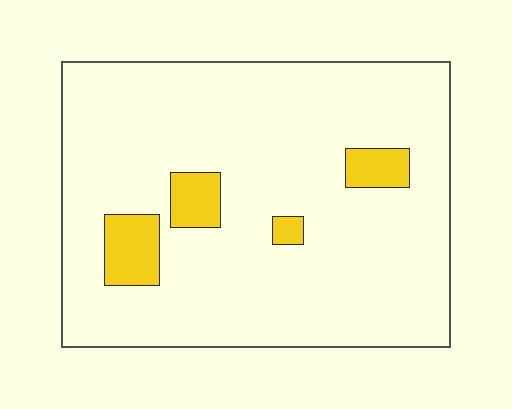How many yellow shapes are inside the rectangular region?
4.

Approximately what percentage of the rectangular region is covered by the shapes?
Approximately 10%.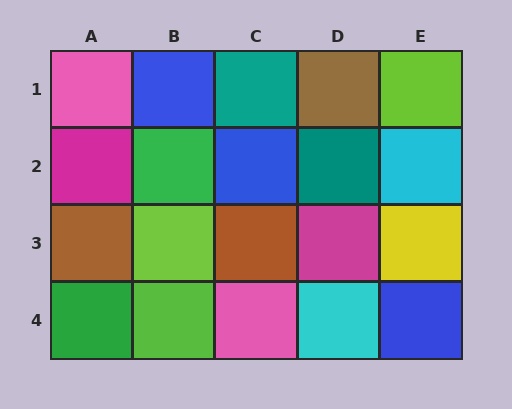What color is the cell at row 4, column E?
Blue.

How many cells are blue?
3 cells are blue.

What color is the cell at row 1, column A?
Pink.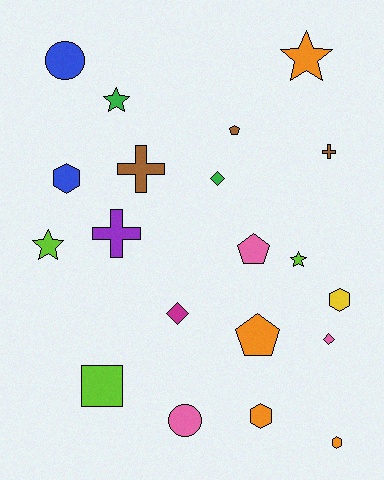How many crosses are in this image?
There are 3 crosses.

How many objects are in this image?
There are 20 objects.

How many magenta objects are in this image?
There is 1 magenta object.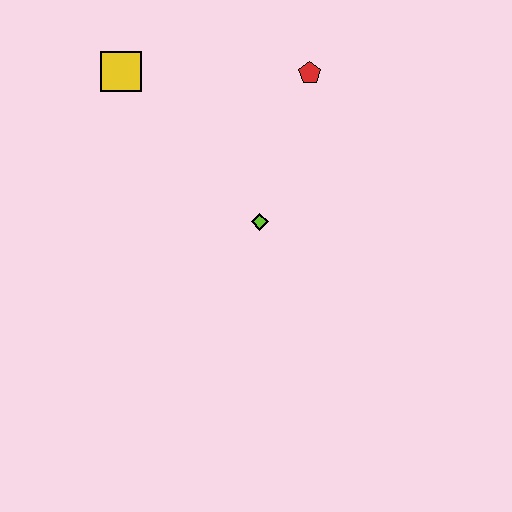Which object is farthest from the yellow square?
The lime diamond is farthest from the yellow square.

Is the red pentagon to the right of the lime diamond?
Yes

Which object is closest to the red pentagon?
The lime diamond is closest to the red pentagon.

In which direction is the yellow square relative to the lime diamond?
The yellow square is above the lime diamond.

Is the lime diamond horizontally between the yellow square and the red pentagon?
Yes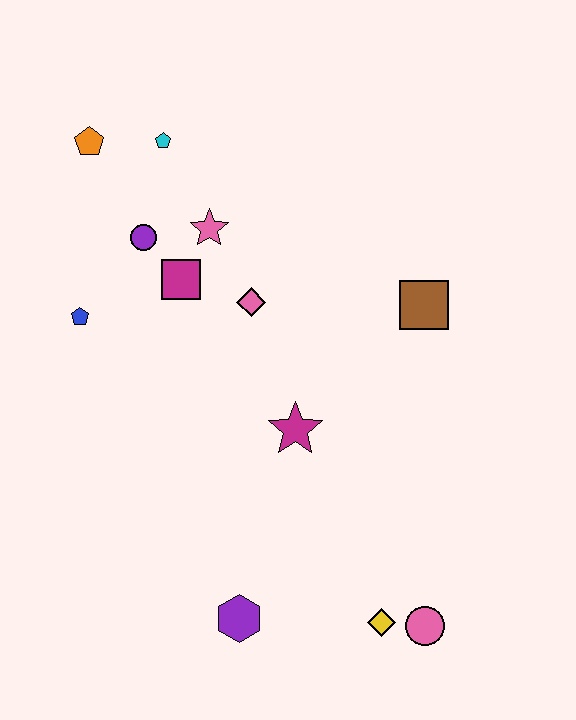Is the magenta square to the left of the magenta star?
Yes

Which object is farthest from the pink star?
The pink circle is farthest from the pink star.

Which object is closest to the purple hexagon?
The yellow diamond is closest to the purple hexagon.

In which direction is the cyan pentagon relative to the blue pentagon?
The cyan pentagon is above the blue pentagon.